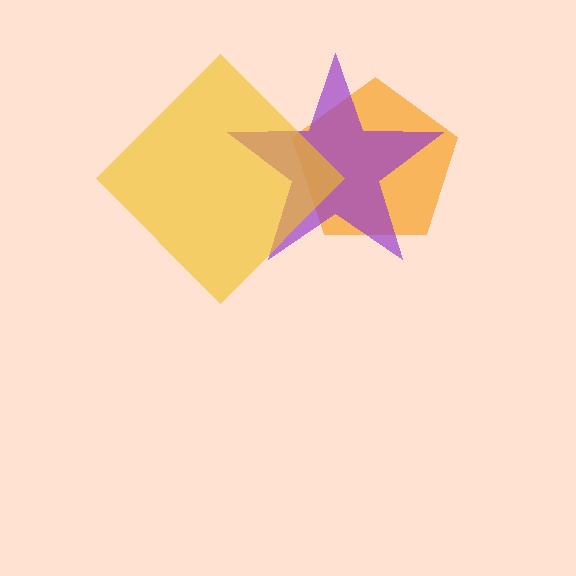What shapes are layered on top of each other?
The layered shapes are: an orange pentagon, a purple star, a yellow diamond.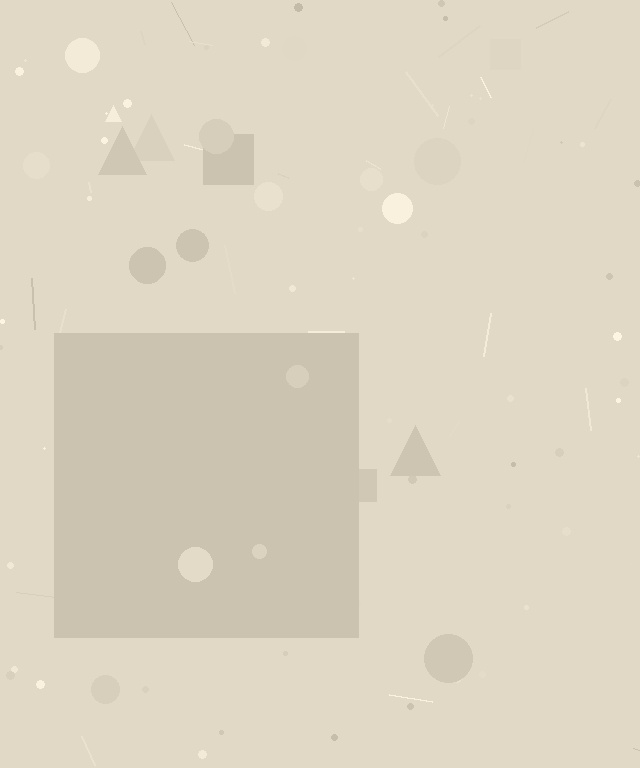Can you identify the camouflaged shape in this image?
The camouflaged shape is a square.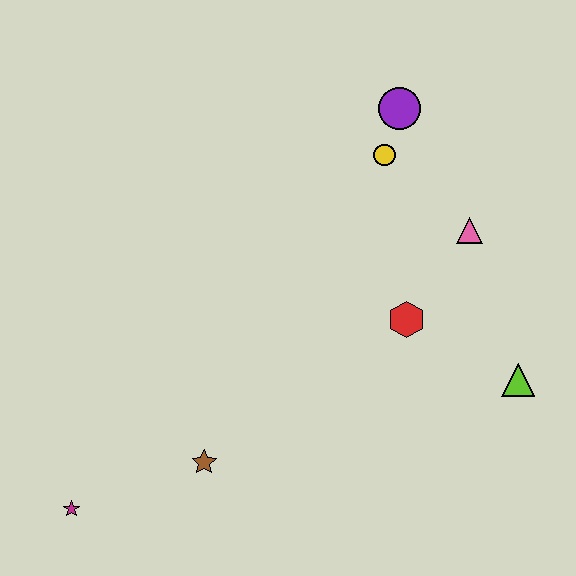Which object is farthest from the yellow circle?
The magenta star is farthest from the yellow circle.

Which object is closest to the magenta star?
The brown star is closest to the magenta star.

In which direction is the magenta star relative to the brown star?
The magenta star is to the left of the brown star.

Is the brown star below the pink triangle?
Yes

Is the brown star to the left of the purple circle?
Yes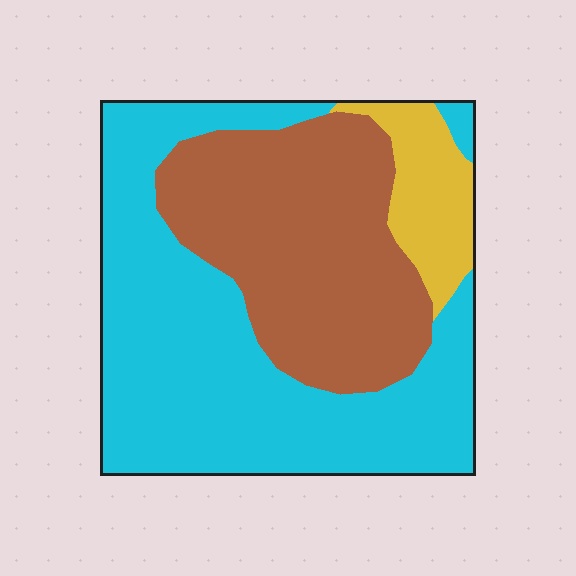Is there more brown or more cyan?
Cyan.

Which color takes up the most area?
Cyan, at roughly 55%.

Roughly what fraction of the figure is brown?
Brown takes up about three eighths (3/8) of the figure.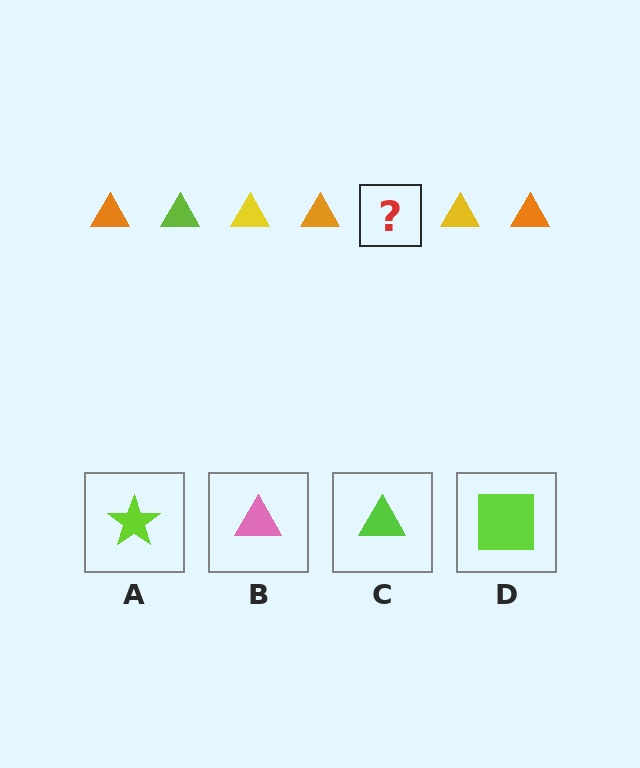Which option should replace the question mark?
Option C.